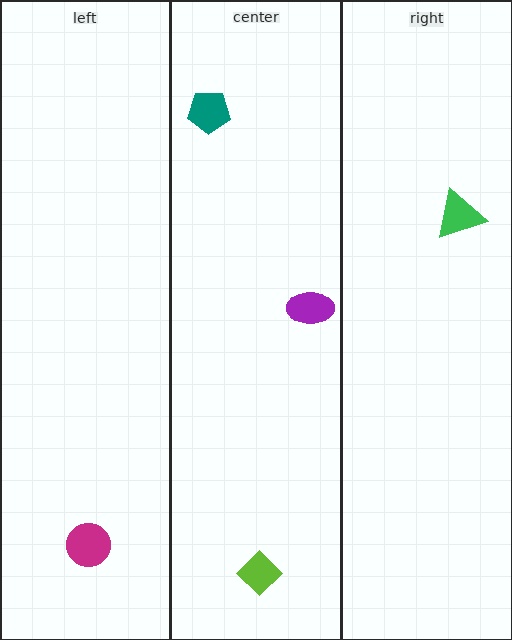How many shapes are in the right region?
1.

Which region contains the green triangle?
The right region.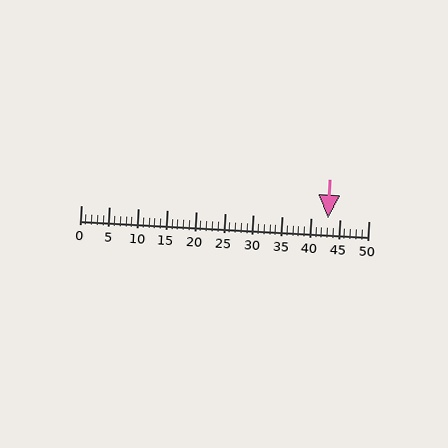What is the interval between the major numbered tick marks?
The major tick marks are spaced 5 units apart.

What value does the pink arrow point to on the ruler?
The pink arrow points to approximately 43.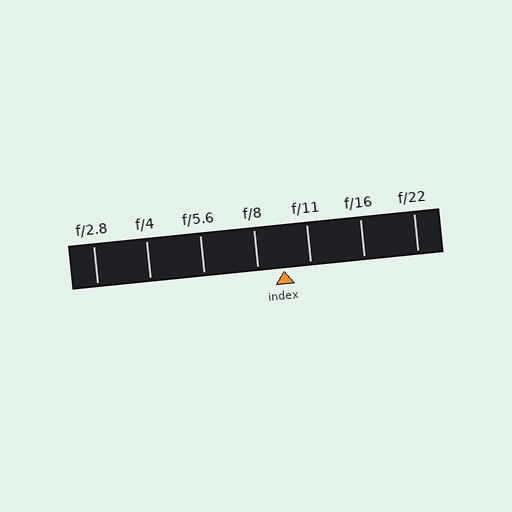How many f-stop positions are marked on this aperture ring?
There are 7 f-stop positions marked.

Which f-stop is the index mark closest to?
The index mark is closest to f/8.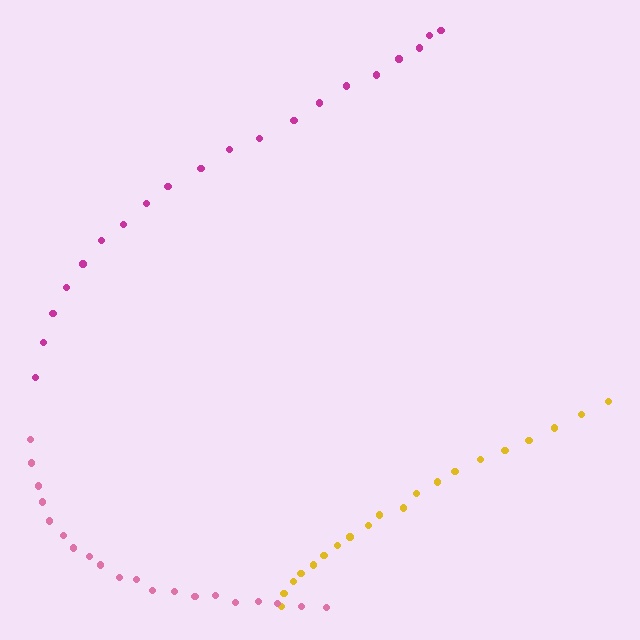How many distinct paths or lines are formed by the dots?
There are 3 distinct paths.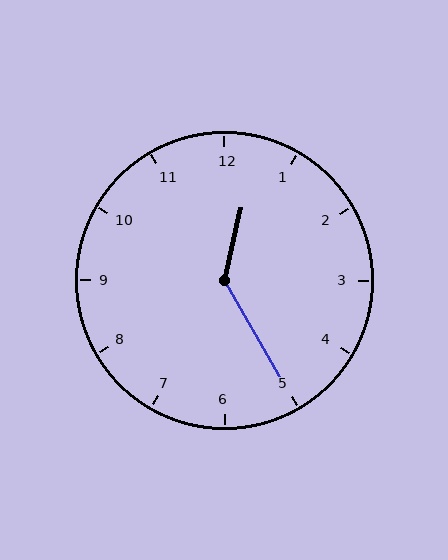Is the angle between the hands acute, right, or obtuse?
It is obtuse.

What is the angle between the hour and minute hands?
Approximately 138 degrees.